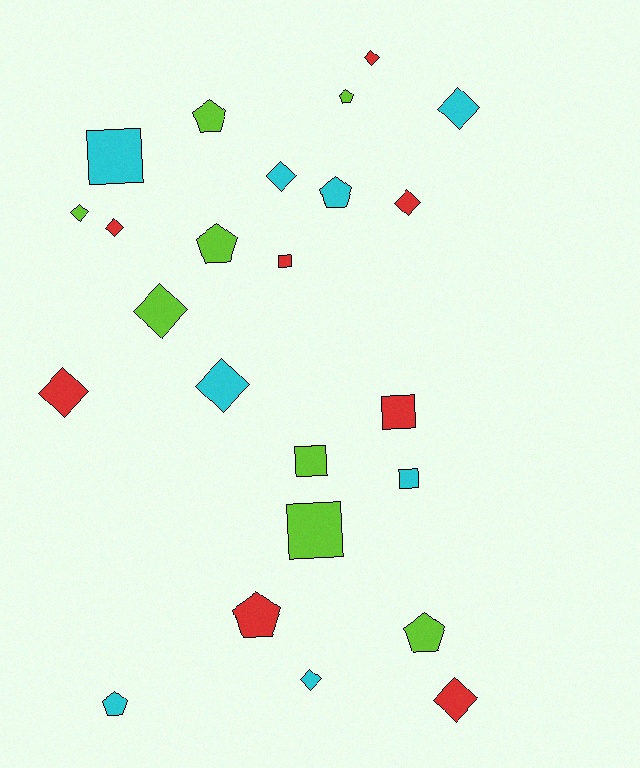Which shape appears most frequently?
Diamond, with 11 objects.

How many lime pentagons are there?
There are 4 lime pentagons.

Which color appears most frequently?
Red, with 8 objects.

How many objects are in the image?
There are 24 objects.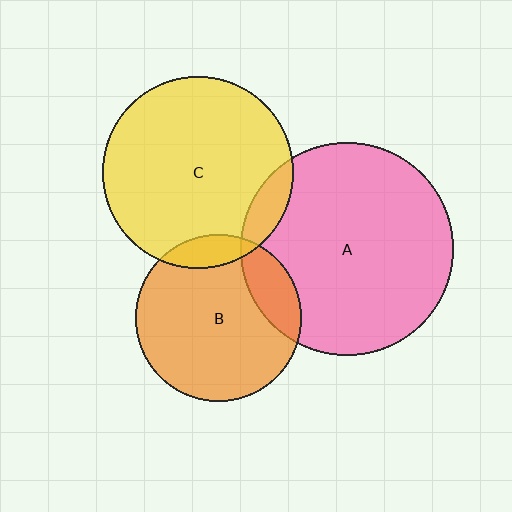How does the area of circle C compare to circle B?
Approximately 1.3 times.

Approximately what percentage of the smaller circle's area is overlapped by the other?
Approximately 10%.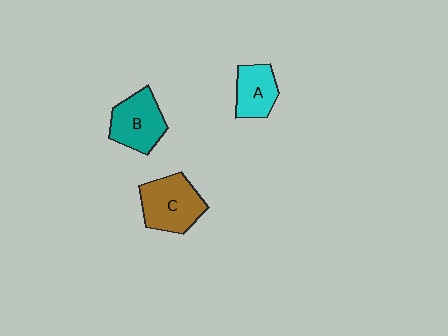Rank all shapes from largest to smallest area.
From largest to smallest: C (brown), B (teal), A (cyan).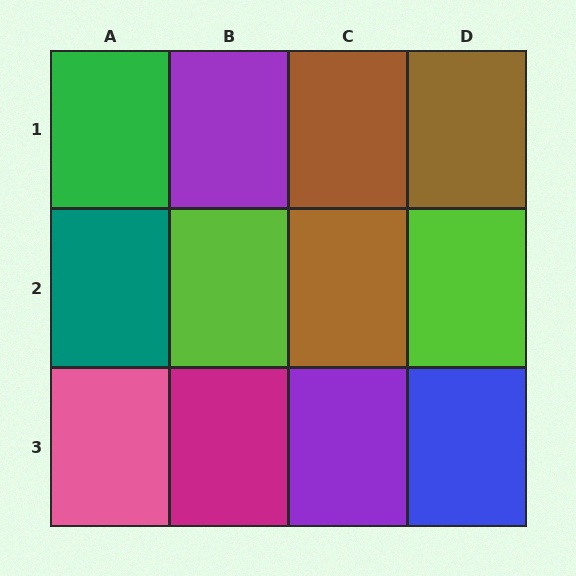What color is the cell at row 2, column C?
Brown.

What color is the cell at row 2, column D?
Lime.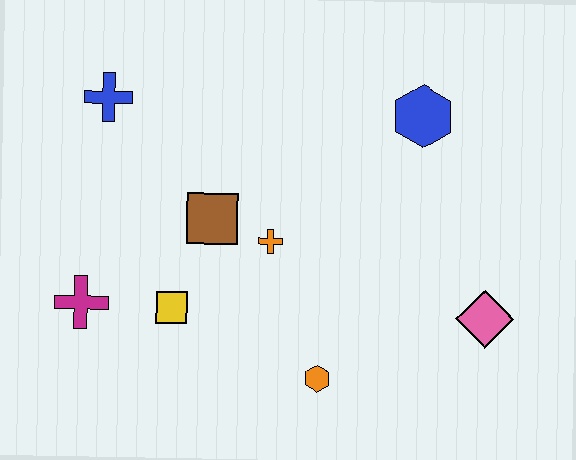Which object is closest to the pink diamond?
The orange hexagon is closest to the pink diamond.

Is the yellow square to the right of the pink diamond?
No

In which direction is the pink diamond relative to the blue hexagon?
The pink diamond is below the blue hexagon.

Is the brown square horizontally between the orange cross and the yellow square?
Yes